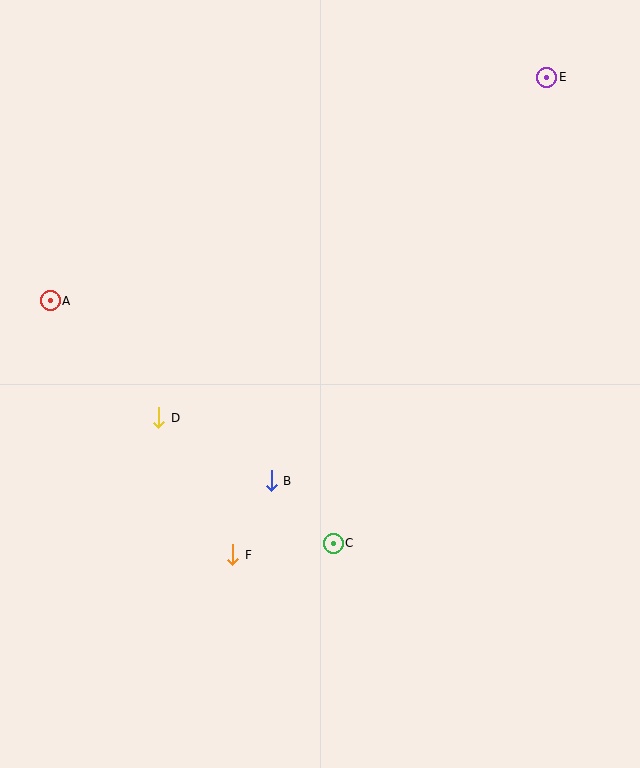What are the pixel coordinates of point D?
Point D is at (159, 418).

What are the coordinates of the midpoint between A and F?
The midpoint between A and F is at (141, 428).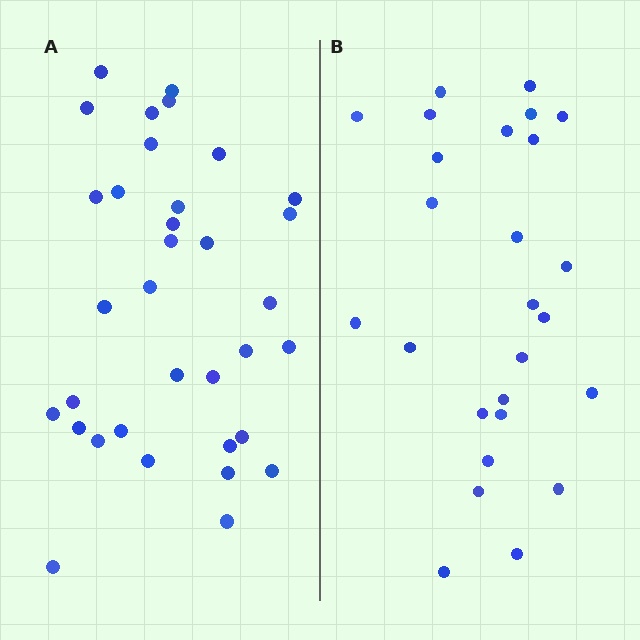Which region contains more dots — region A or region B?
Region A (the left region) has more dots.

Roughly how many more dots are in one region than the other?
Region A has roughly 8 or so more dots than region B.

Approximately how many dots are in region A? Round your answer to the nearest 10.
About 30 dots. (The exact count is 34, which rounds to 30.)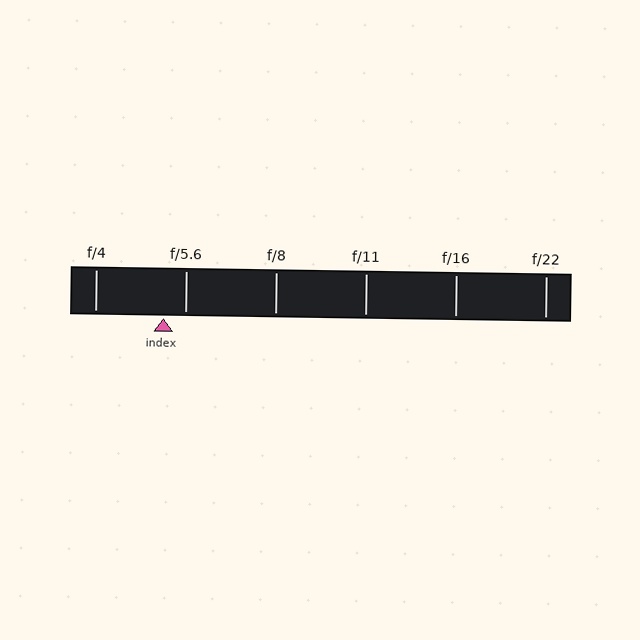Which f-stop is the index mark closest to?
The index mark is closest to f/5.6.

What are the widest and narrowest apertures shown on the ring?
The widest aperture shown is f/4 and the narrowest is f/22.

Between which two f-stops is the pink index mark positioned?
The index mark is between f/4 and f/5.6.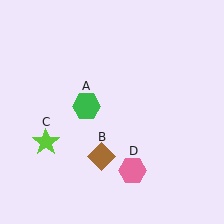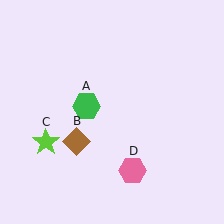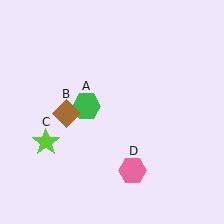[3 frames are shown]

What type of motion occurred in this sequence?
The brown diamond (object B) rotated clockwise around the center of the scene.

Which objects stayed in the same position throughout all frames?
Green hexagon (object A) and lime star (object C) and pink hexagon (object D) remained stationary.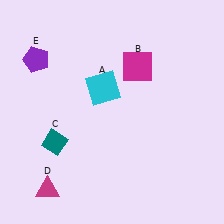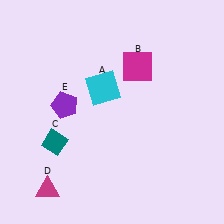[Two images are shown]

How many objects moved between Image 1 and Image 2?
1 object moved between the two images.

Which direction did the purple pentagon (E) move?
The purple pentagon (E) moved down.